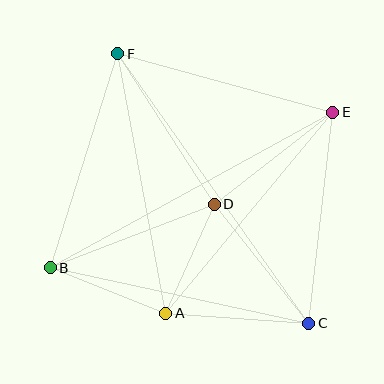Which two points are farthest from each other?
Points C and F are farthest from each other.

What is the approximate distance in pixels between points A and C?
The distance between A and C is approximately 144 pixels.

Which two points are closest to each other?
Points A and D are closest to each other.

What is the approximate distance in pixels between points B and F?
The distance between B and F is approximately 224 pixels.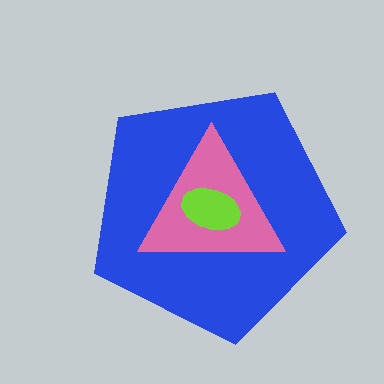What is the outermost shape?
The blue pentagon.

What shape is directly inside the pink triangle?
The lime ellipse.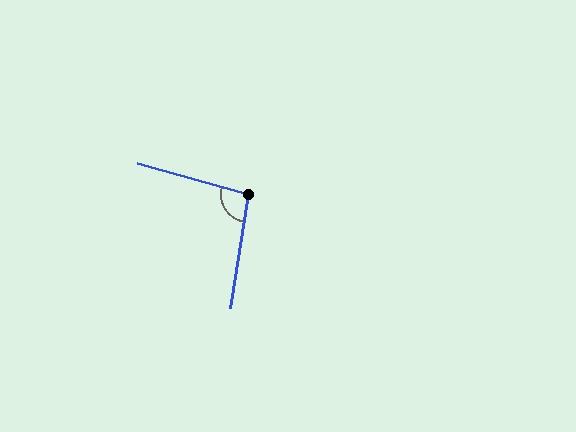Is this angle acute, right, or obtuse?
It is obtuse.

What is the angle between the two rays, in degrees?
Approximately 96 degrees.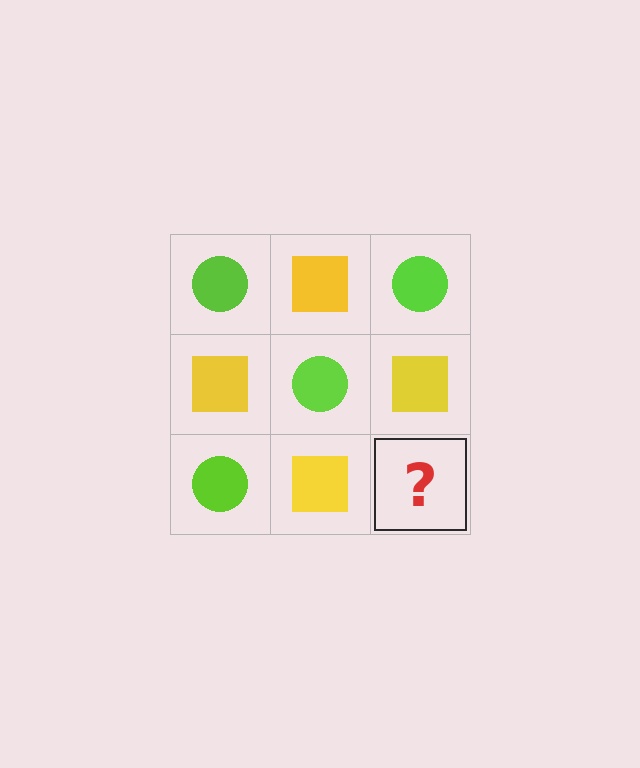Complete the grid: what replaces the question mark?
The question mark should be replaced with a lime circle.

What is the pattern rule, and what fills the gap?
The rule is that it alternates lime circle and yellow square in a checkerboard pattern. The gap should be filled with a lime circle.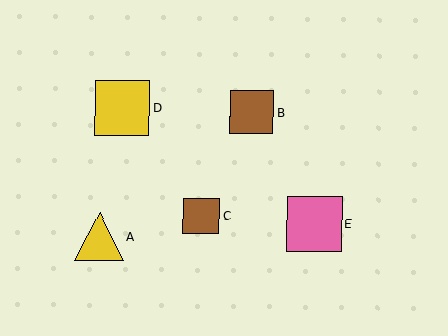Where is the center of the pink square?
The center of the pink square is at (314, 224).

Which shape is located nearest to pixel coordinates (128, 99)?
The yellow square (labeled D) at (122, 108) is nearest to that location.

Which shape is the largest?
The pink square (labeled E) is the largest.